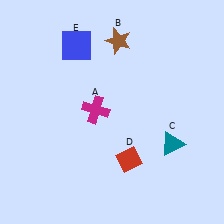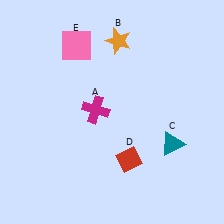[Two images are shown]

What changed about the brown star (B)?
In Image 1, B is brown. In Image 2, it changed to orange.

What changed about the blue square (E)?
In Image 1, E is blue. In Image 2, it changed to pink.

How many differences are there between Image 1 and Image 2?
There are 2 differences between the two images.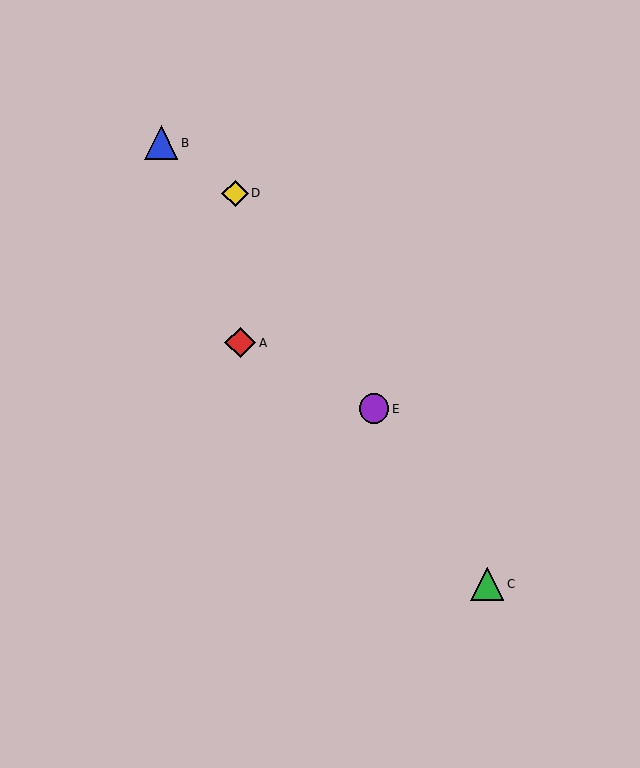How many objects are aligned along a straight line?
3 objects (C, D, E) are aligned along a straight line.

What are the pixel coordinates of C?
Object C is at (487, 584).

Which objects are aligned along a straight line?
Objects C, D, E are aligned along a straight line.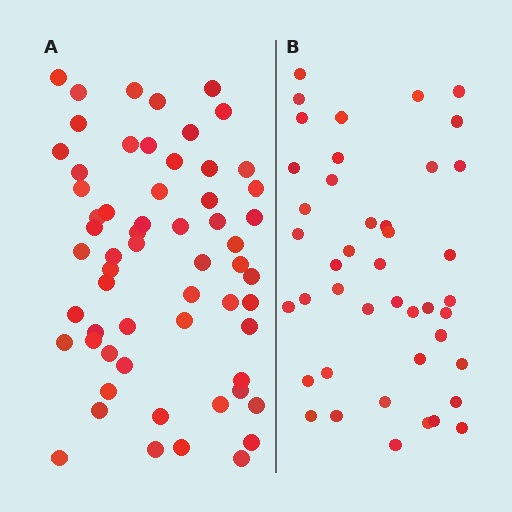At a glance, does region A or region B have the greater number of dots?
Region A (the left region) has more dots.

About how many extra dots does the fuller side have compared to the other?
Region A has approximately 15 more dots than region B.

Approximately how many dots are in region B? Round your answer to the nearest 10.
About 40 dots. (The exact count is 43, which rounds to 40.)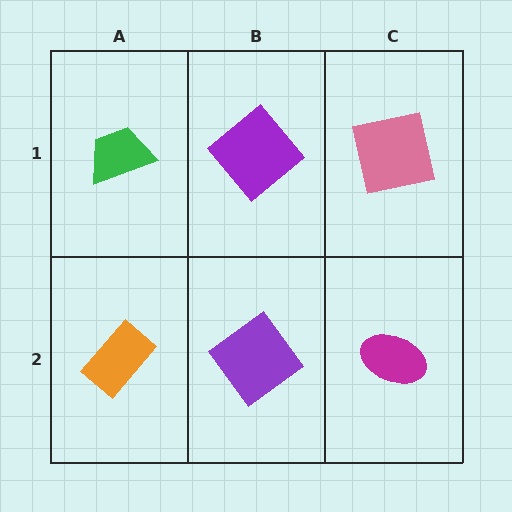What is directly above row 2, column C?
A pink square.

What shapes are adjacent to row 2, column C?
A pink square (row 1, column C), a purple diamond (row 2, column B).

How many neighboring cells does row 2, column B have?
3.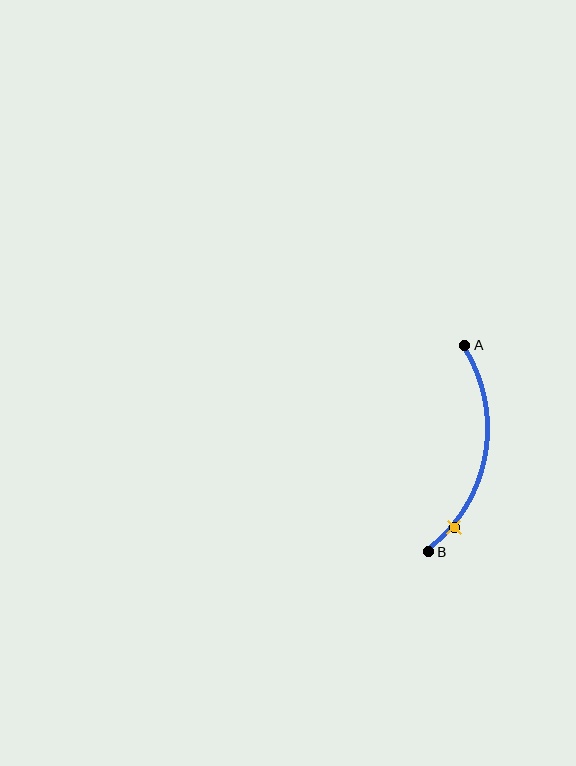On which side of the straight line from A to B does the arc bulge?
The arc bulges to the right of the straight line connecting A and B.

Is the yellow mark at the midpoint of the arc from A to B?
No. The yellow mark lies on the arc but is closer to endpoint B. The arc midpoint would be at the point on the curve equidistant along the arc from both A and B.